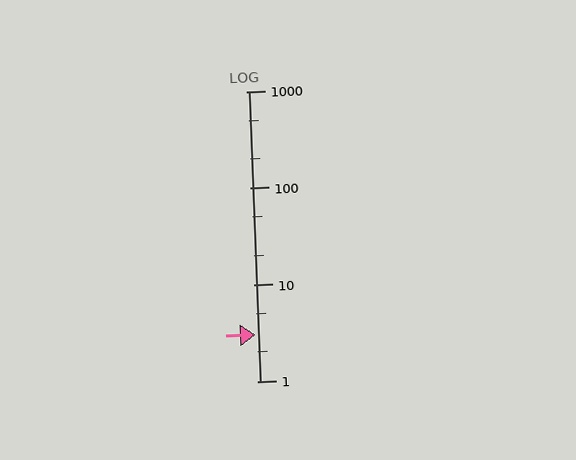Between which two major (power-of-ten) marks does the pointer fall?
The pointer is between 1 and 10.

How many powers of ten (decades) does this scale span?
The scale spans 3 decades, from 1 to 1000.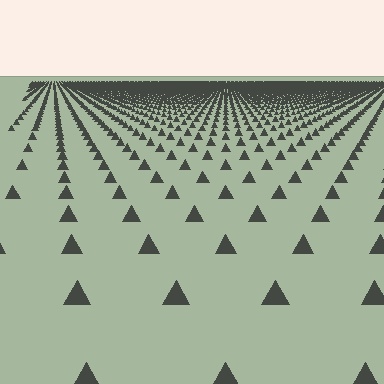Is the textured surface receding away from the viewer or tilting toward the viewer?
The surface is receding away from the viewer. Texture elements get smaller and denser toward the top.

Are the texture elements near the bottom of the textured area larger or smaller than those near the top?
Larger. Near the bottom, elements are closer to the viewer and appear at a bigger on-screen size.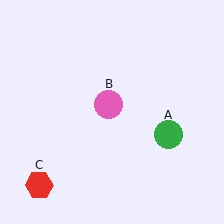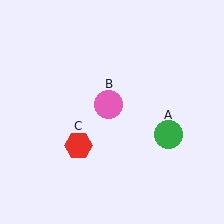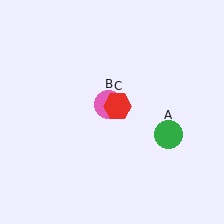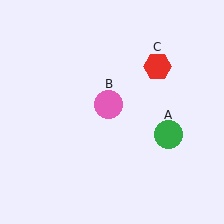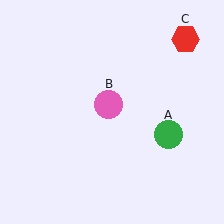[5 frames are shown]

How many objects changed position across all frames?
1 object changed position: red hexagon (object C).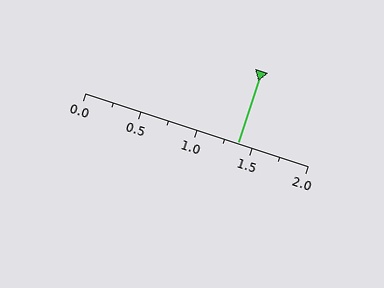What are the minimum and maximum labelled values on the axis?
The axis runs from 0.0 to 2.0.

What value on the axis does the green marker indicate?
The marker indicates approximately 1.38.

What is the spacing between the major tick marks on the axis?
The major ticks are spaced 0.5 apart.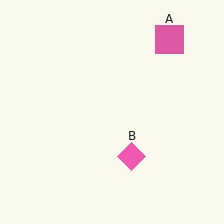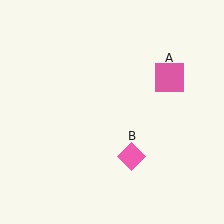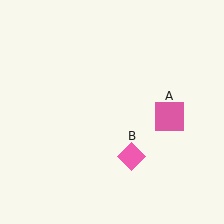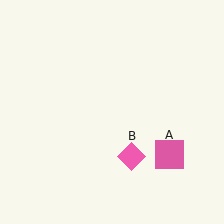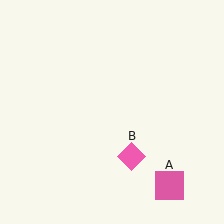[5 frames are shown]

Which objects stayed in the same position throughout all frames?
Pink diamond (object B) remained stationary.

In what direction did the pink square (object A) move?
The pink square (object A) moved down.